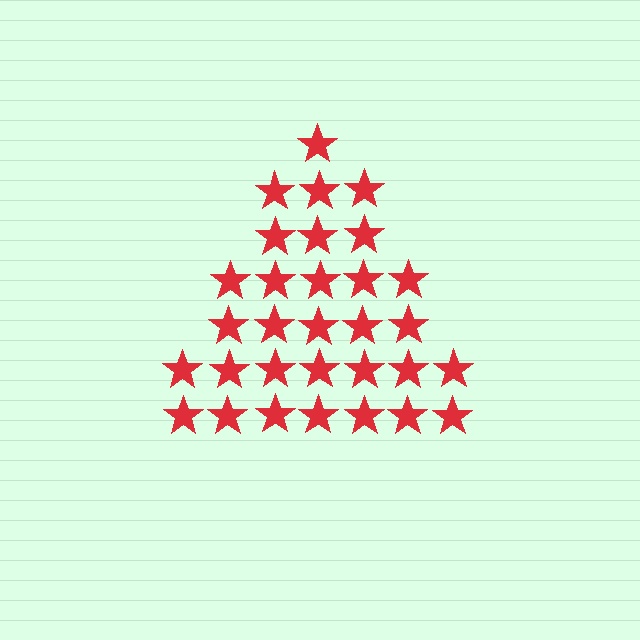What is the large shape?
The large shape is a triangle.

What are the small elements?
The small elements are stars.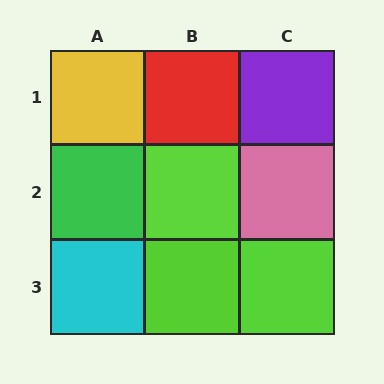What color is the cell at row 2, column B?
Lime.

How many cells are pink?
1 cell is pink.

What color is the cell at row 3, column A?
Cyan.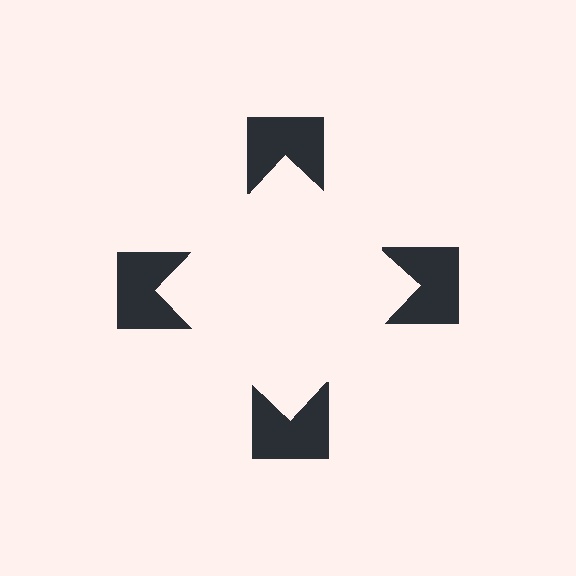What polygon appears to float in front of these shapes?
An illusory square — its edges are inferred from the aligned wedge cuts in the notched squares, not physically drawn.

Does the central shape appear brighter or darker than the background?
It typically appears slightly brighter than the background, even though no actual brightness change is drawn.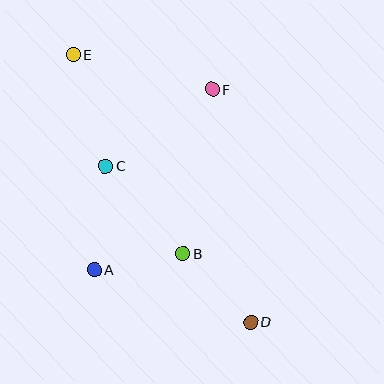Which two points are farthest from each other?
Points D and E are farthest from each other.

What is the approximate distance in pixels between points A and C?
The distance between A and C is approximately 104 pixels.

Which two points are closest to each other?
Points A and B are closest to each other.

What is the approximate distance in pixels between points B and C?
The distance between B and C is approximately 117 pixels.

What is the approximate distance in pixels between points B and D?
The distance between B and D is approximately 96 pixels.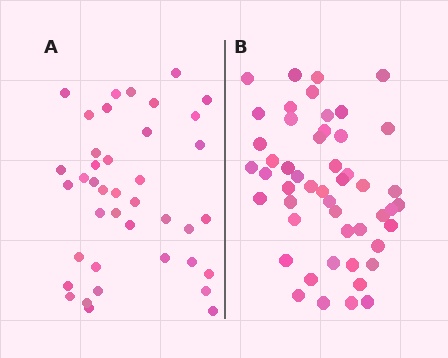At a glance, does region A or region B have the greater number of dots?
Region B (the right region) has more dots.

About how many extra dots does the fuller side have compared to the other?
Region B has roughly 10 or so more dots than region A.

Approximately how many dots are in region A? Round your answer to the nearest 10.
About 40 dots.